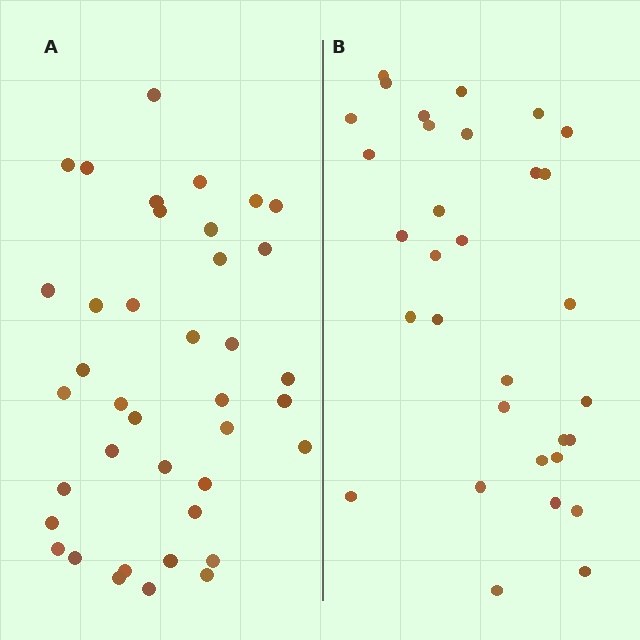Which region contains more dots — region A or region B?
Region A (the left region) has more dots.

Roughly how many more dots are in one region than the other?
Region A has roughly 8 or so more dots than region B.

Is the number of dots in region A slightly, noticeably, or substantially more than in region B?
Region A has only slightly more — the two regions are fairly close. The ratio is roughly 1.2 to 1.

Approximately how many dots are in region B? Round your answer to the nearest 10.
About 30 dots. (The exact count is 32, which rounds to 30.)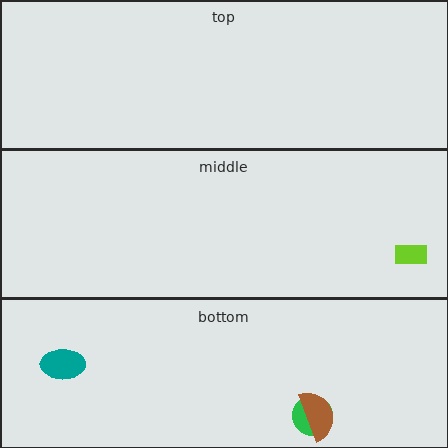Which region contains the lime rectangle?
The middle region.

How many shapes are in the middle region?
1.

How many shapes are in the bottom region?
3.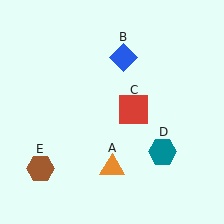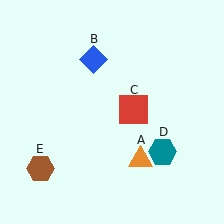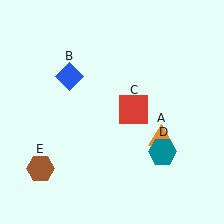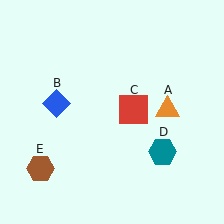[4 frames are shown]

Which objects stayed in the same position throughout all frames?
Red square (object C) and teal hexagon (object D) and brown hexagon (object E) remained stationary.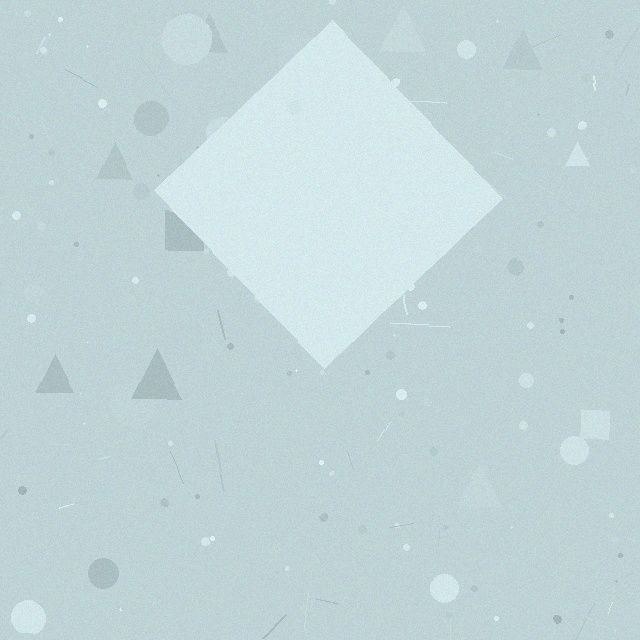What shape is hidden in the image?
A diamond is hidden in the image.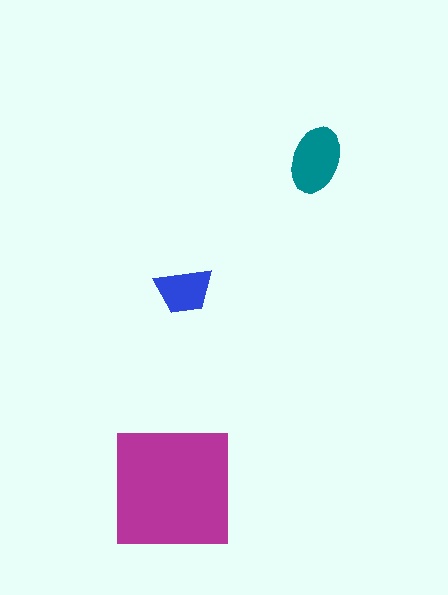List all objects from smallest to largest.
The blue trapezoid, the teal ellipse, the magenta square.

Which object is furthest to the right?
The teal ellipse is rightmost.